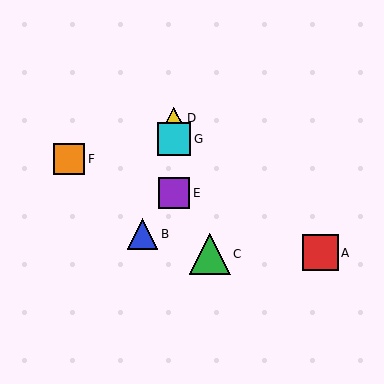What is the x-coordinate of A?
Object A is at x≈320.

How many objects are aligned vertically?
3 objects (D, E, G) are aligned vertically.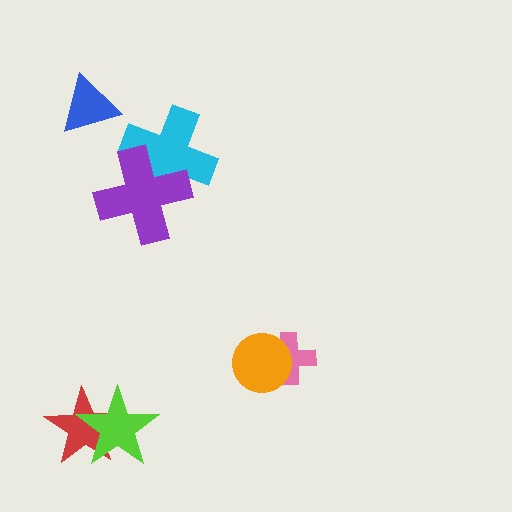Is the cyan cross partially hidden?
Yes, it is partially covered by another shape.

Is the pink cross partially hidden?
Yes, it is partially covered by another shape.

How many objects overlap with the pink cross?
1 object overlaps with the pink cross.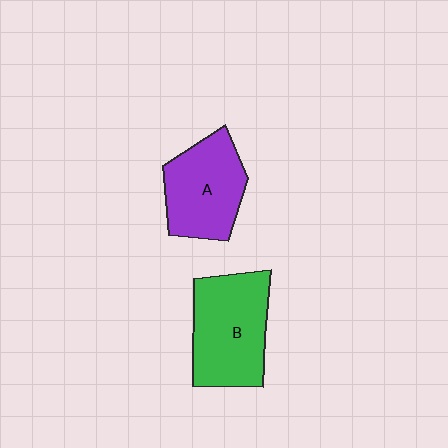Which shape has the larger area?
Shape B (green).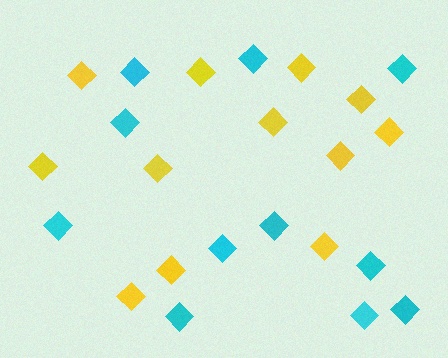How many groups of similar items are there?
There are 2 groups: one group of yellow diamonds (12) and one group of cyan diamonds (11).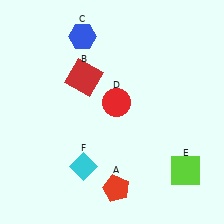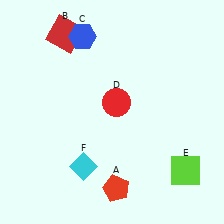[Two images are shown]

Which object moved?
The red square (B) moved up.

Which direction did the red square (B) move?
The red square (B) moved up.